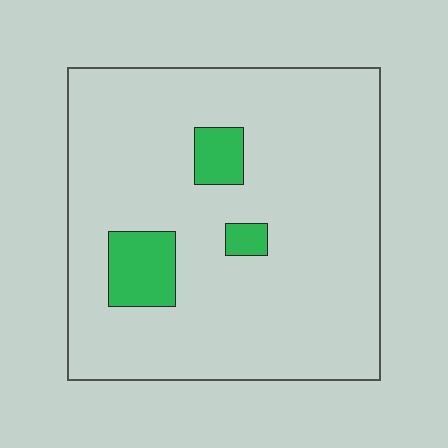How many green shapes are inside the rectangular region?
3.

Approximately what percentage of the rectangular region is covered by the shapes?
Approximately 10%.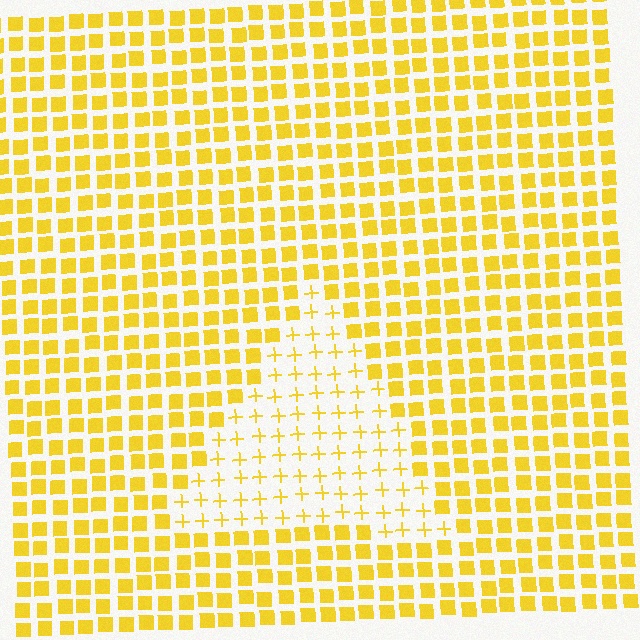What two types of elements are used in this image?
The image uses plus signs inside the triangle region and squares outside it.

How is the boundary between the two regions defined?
The boundary is defined by a change in element shape: plus signs inside vs. squares outside. All elements share the same color and spacing.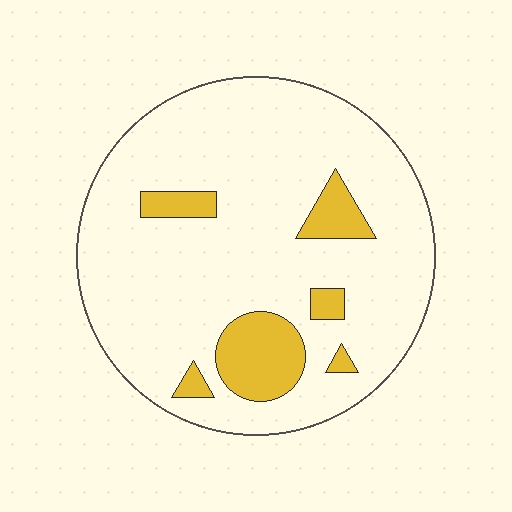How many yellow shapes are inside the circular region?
6.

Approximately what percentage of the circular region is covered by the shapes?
Approximately 15%.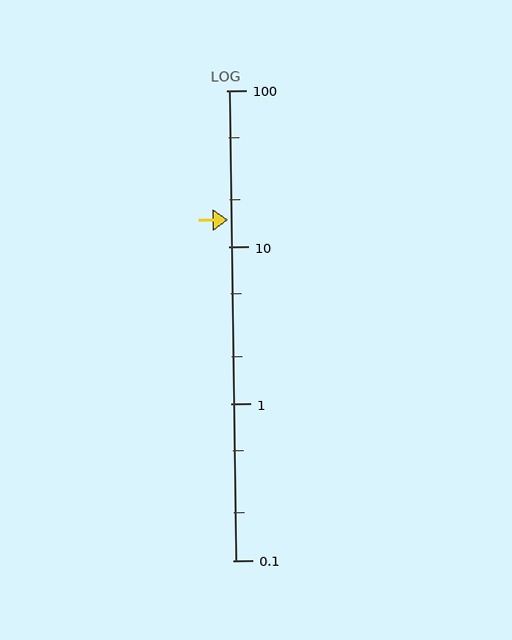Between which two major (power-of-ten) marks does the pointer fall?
The pointer is between 10 and 100.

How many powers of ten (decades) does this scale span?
The scale spans 3 decades, from 0.1 to 100.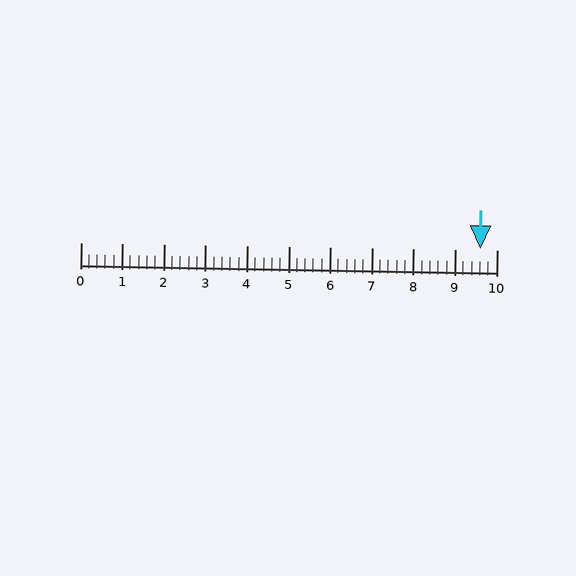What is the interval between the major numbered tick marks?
The major tick marks are spaced 1 units apart.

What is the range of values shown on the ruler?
The ruler shows values from 0 to 10.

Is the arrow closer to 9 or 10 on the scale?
The arrow is closer to 10.